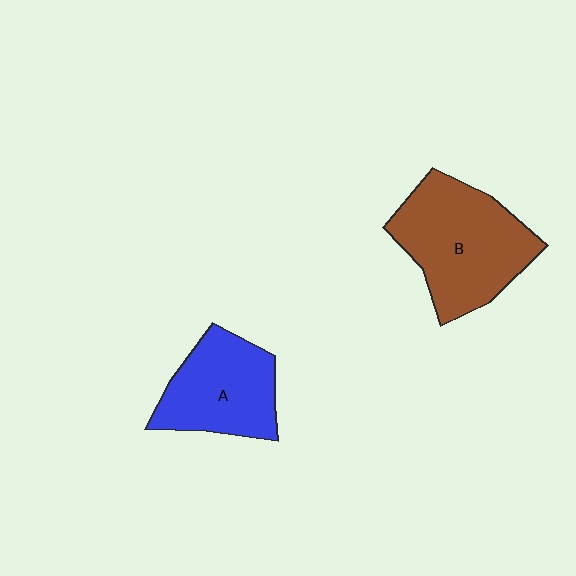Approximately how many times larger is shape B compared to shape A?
Approximately 1.3 times.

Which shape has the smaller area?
Shape A (blue).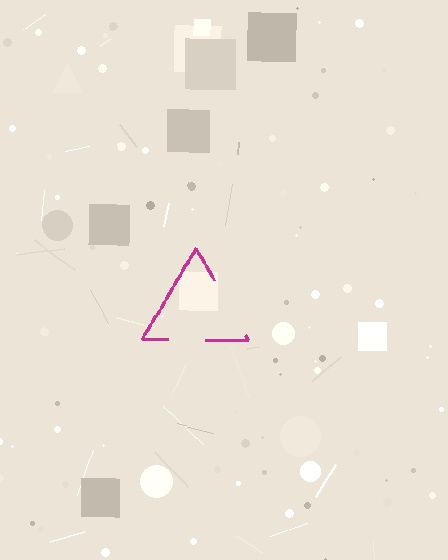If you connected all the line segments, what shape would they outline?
They would outline a triangle.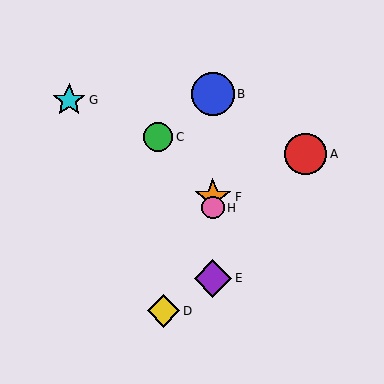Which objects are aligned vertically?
Objects B, E, F, H are aligned vertically.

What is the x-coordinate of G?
Object G is at x≈69.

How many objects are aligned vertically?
4 objects (B, E, F, H) are aligned vertically.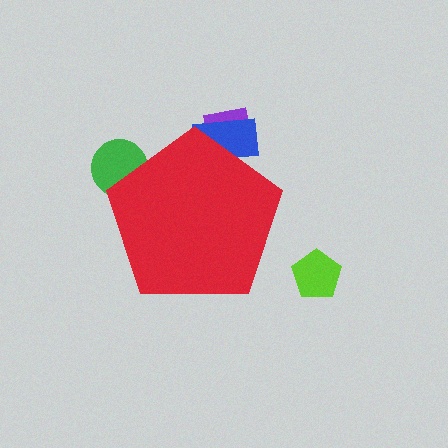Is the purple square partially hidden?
Yes, the purple square is partially hidden behind the red pentagon.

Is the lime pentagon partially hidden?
No, the lime pentagon is fully visible.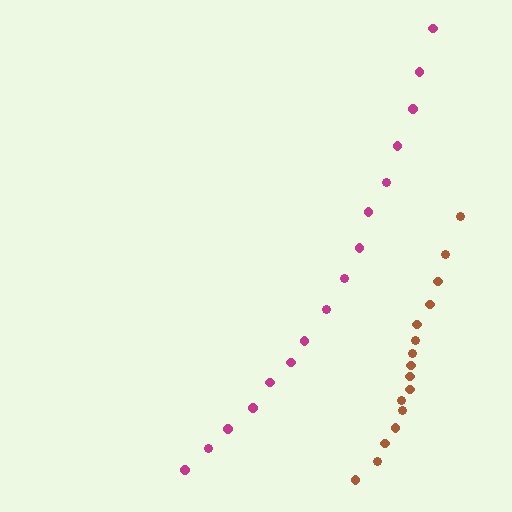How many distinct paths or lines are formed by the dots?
There are 2 distinct paths.